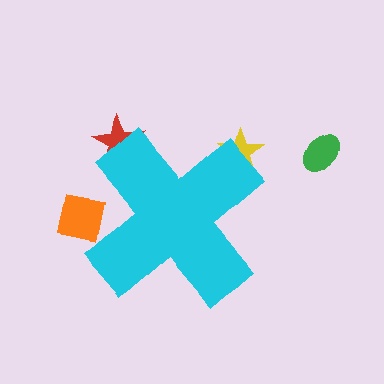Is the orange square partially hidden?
Yes, the orange square is partially hidden behind the cyan cross.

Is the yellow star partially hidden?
Yes, the yellow star is partially hidden behind the cyan cross.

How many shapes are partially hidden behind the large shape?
3 shapes are partially hidden.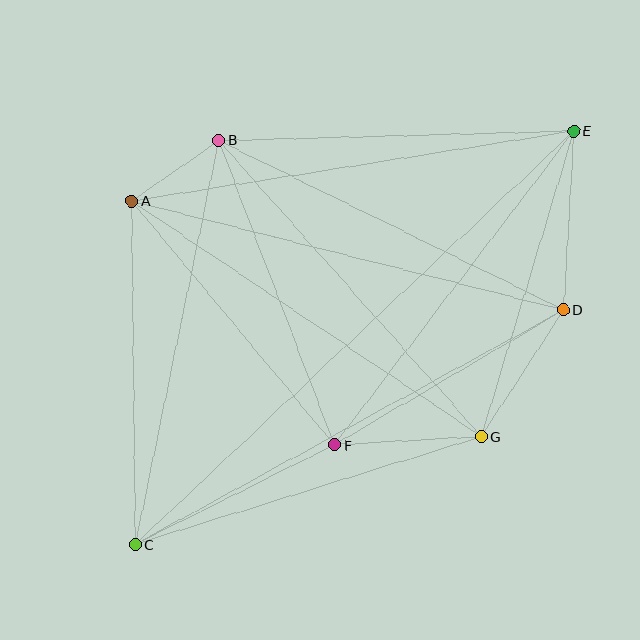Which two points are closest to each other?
Points A and B are closest to each other.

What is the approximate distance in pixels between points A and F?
The distance between A and F is approximately 317 pixels.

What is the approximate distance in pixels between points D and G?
The distance between D and G is approximately 151 pixels.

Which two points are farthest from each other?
Points C and E are farthest from each other.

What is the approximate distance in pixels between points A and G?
The distance between A and G is approximately 422 pixels.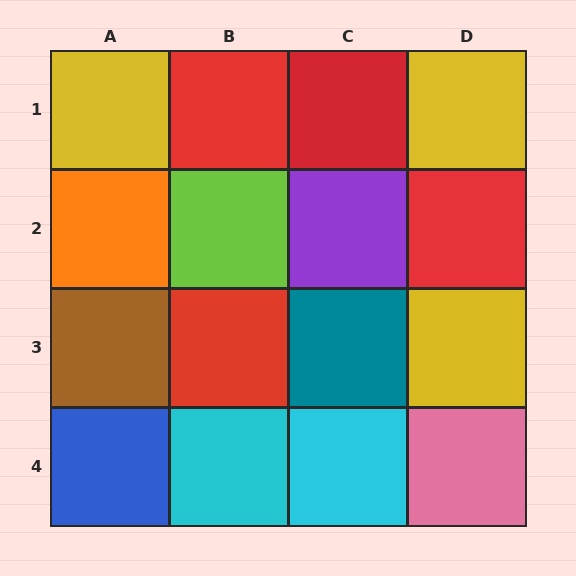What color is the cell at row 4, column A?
Blue.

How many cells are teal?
1 cell is teal.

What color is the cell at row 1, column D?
Yellow.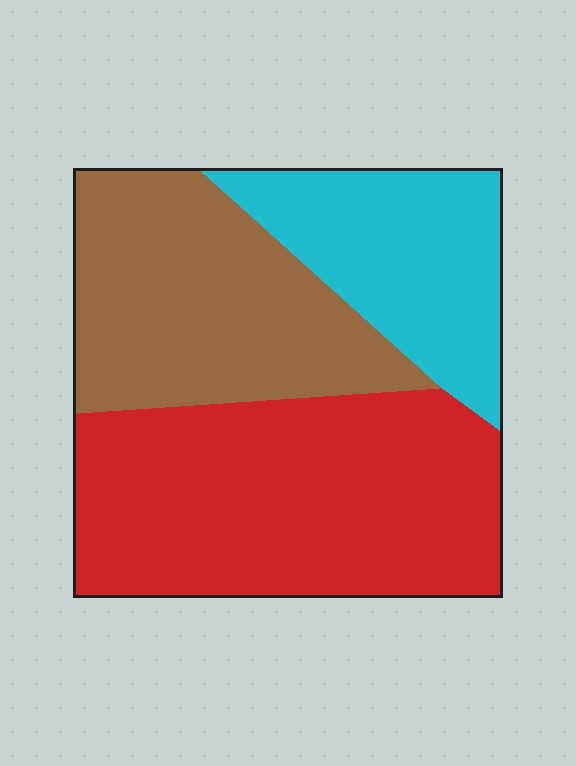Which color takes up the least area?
Cyan, at roughly 25%.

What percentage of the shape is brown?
Brown covers 32% of the shape.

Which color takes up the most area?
Red, at roughly 45%.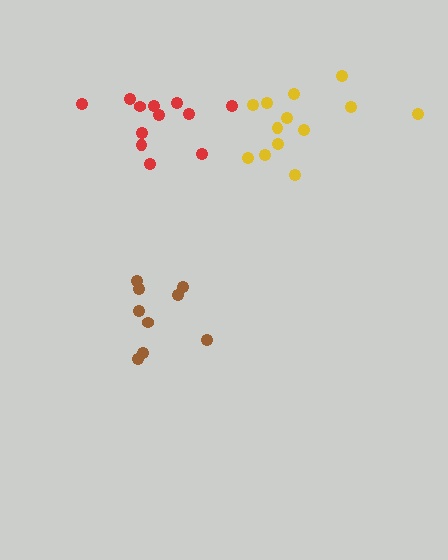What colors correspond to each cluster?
The clusters are colored: brown, red, yellow.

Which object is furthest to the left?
The brown cluster is leftmost.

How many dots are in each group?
Group 1: 9 dots, Group 2: 12 dots, Group 3: 13 dots (34 total).